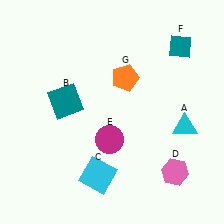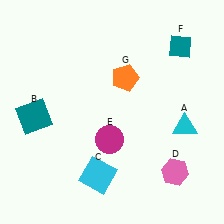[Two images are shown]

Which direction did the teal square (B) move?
The teal square (B) moved left.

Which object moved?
The teal square (B) moved left.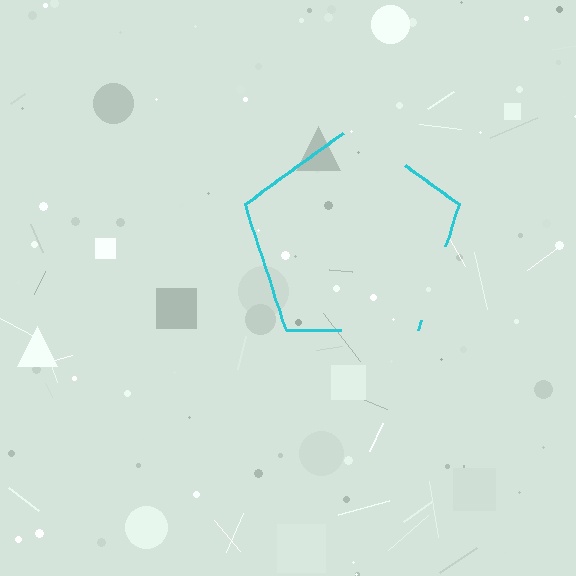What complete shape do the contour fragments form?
The contour fragments form a pentagon.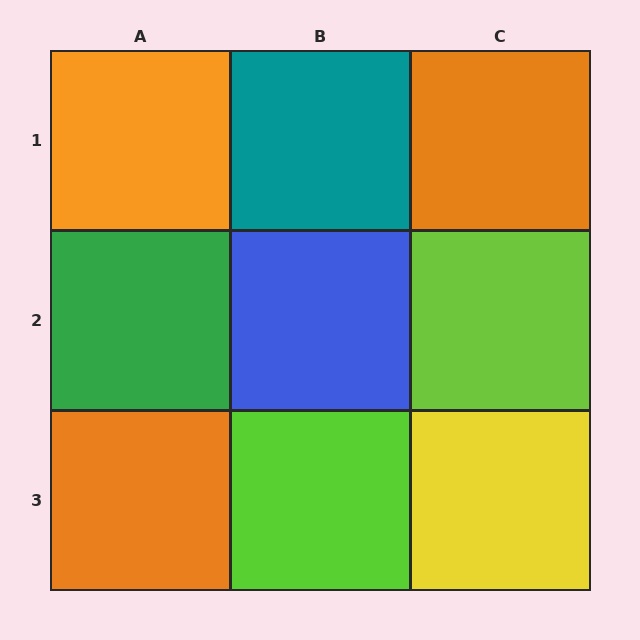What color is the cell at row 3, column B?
Lime.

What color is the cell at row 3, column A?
Orange.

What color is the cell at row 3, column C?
Yellow.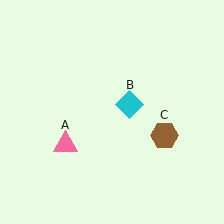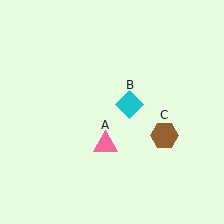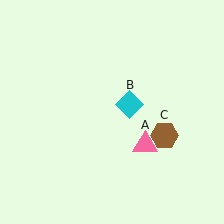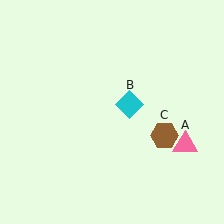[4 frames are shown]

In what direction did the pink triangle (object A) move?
The pink triangle (object A) moved right.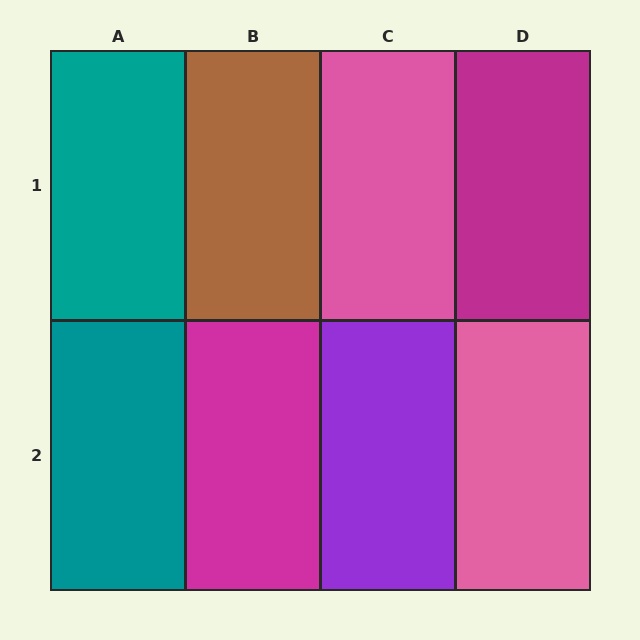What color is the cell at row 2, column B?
Magenta.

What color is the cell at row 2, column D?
Pink.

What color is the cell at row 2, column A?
Teal.